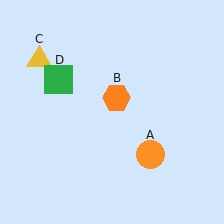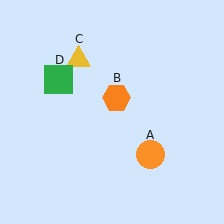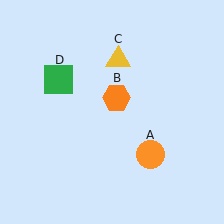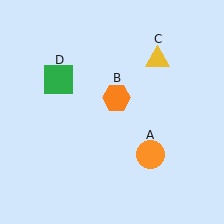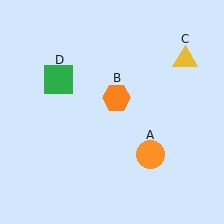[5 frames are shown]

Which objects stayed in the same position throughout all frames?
Orange circle (object A) and orange hexagon (object B) and green square (object D) remained stationary.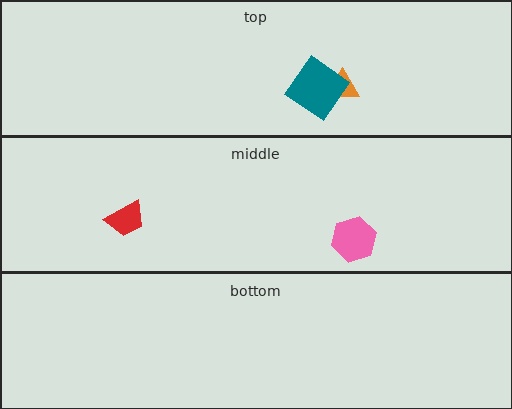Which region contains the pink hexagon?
The middle region.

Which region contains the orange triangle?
The top region.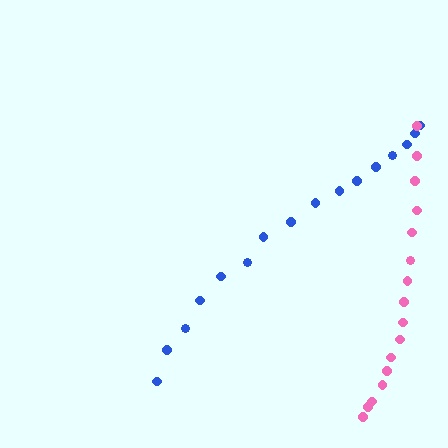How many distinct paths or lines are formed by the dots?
There are 2 distinct paths.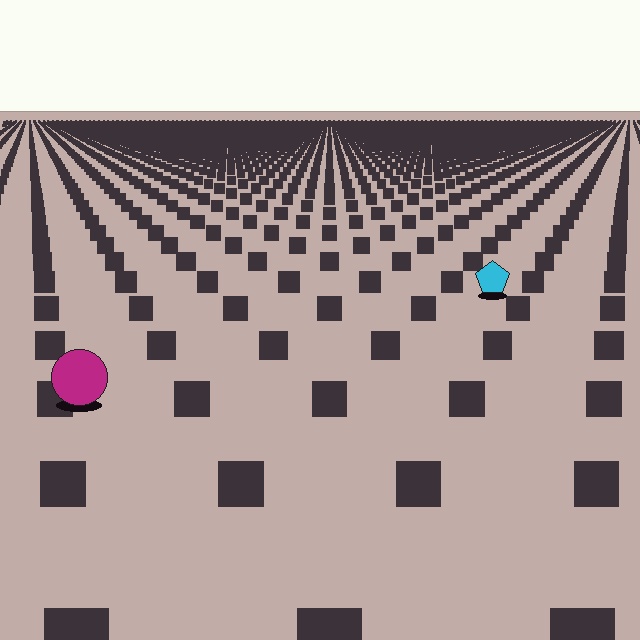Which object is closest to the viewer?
The magenta circle is closest. The texture marks near it are larger and more spread out.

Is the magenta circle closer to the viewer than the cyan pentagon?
Yes. The magenta circle is closer — you can tell from the texture gradient: the ground texture is coarser near it.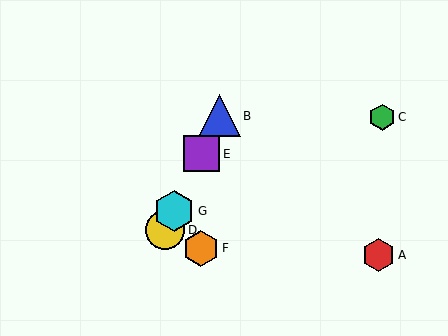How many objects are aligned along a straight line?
4 objects (B, D, E, G) are aligned along a straight line.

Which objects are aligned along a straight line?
Objects B, D, E, G are aligned along a straight line.